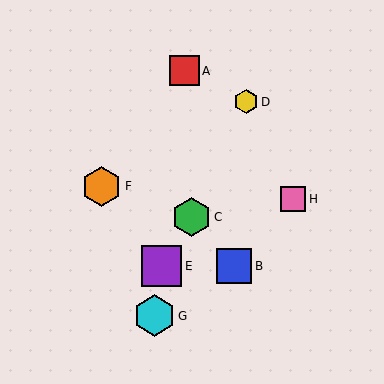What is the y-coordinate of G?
Object G is at y≈316.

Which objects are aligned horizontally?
Objects B, E are aligned horizontally.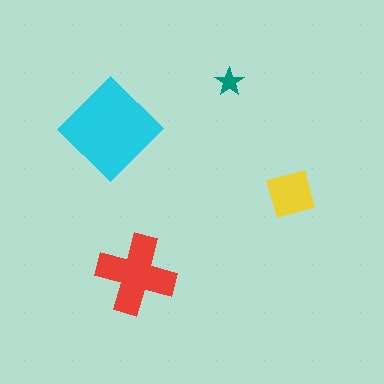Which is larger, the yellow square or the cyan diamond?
The cyan diamond.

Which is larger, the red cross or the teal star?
The red cross.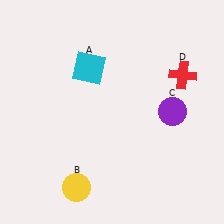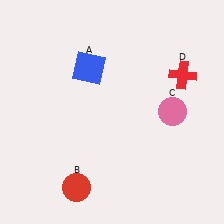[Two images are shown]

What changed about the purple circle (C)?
In Image 1, C is purple. In Image 2, it changed to pink.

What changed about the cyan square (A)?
In Image 1, A is cyan. In Image 2, it changed to blue.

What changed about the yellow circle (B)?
In Image 1, B is yellow. In Image 2, it changed to red.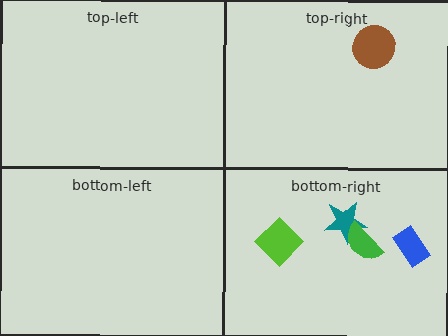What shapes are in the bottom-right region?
The blue rectangle, the lime diamond, the teal star, the green semicircle.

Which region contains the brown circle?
The top-right region.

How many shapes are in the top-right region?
1.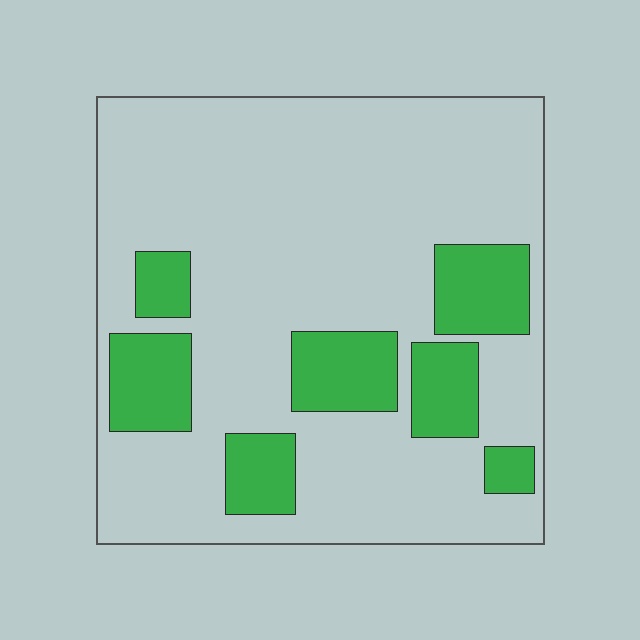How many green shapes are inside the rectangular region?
7.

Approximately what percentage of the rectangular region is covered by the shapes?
Approximately 20%.